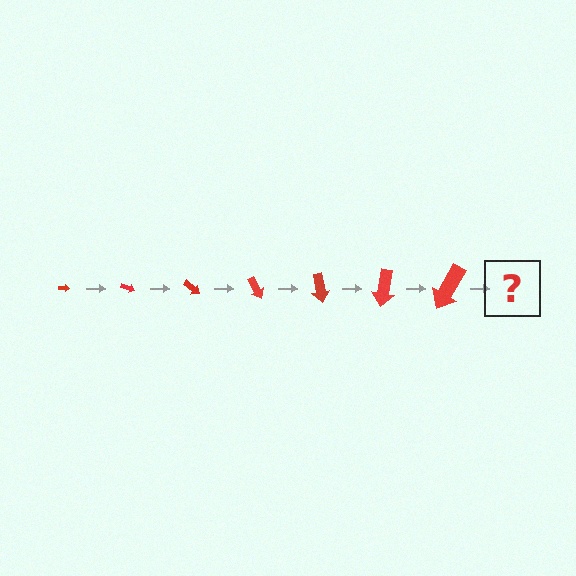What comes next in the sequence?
The next element should be an arrow, larger than the previous one and rotated 140 degrees from the start.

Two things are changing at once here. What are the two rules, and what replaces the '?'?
The two rules are that the arrow grows larger each step and it rotates 20 degrees each step. The '?' should be an arrow, larger than the previous one and rotated 140 degrees from the start.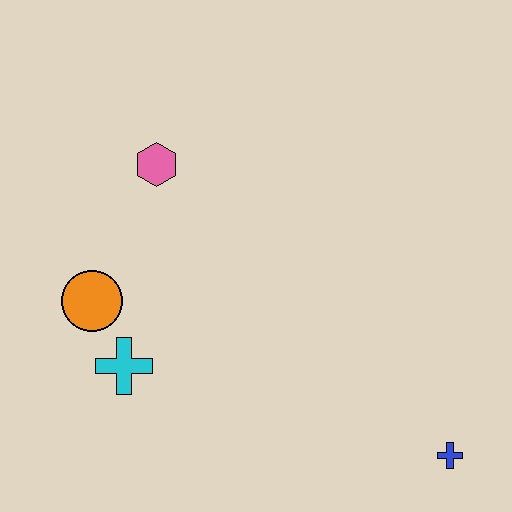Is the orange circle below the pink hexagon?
Yes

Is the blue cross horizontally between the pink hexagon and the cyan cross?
No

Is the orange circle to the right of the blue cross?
No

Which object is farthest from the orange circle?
The blue cross is farthest from the orange circle.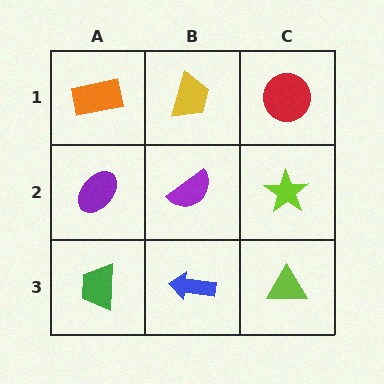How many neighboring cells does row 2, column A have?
3.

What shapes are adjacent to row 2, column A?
An orange rectangle (row 1, column A), a green trapezoid (row 3, column A), a purple semicircle (row 2, column B).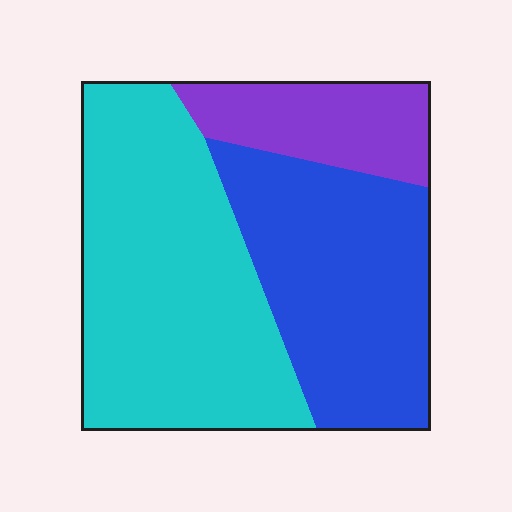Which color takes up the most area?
Cyan, at roughly 50%.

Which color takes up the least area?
Purple, at roughly 15%.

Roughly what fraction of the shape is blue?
Blue covers around 35% of the shape.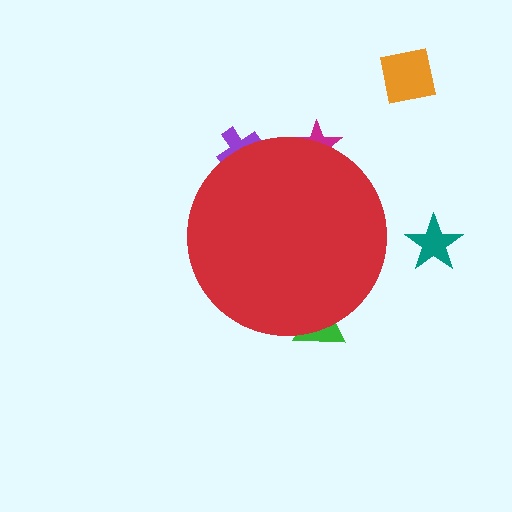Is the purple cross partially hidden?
Yes, the purple cross is partially hidden behind the red circle.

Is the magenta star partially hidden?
Yes, the magenta star is partially hidden behind the red circle.